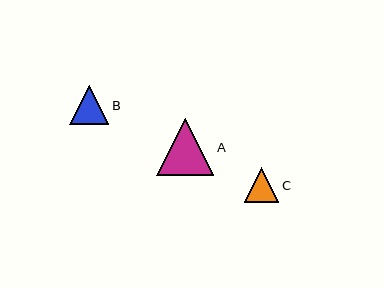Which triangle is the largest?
Triangle A is the largest with a size of approximately 57 pixels.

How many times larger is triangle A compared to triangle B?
Triangle A is approximately 1.5 times the size of triangle B.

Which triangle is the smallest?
Triangle C is the smallest with a size of approximately 35 pixels.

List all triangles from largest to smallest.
From largest to smallest: A, B, C.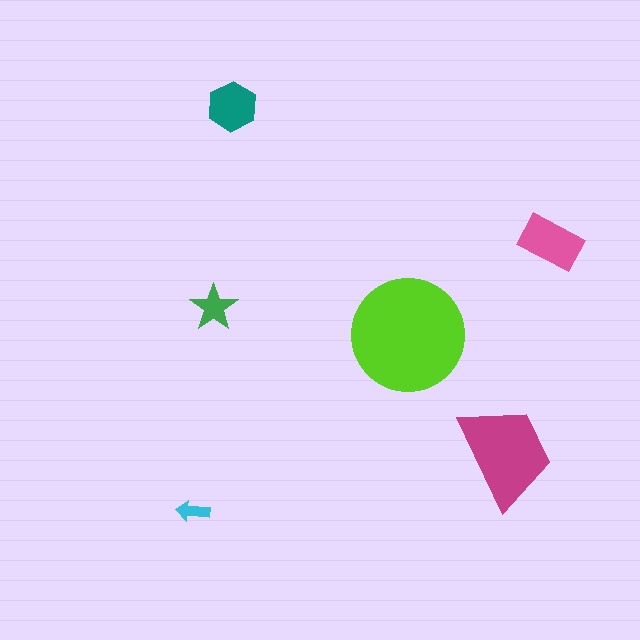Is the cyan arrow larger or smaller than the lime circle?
Smaller.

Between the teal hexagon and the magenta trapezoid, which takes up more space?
The magenta trapezoid.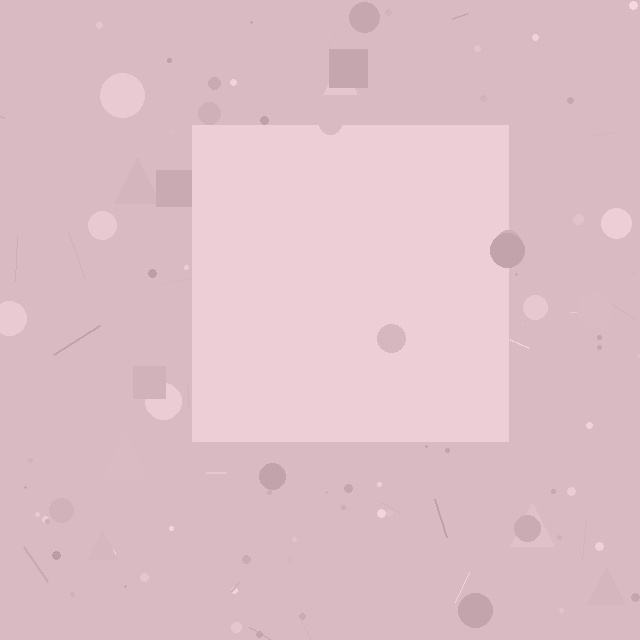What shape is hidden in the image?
A square is hidden in the image.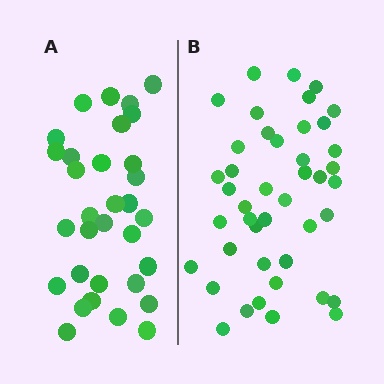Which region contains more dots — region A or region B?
Region B (the right region) has more dots.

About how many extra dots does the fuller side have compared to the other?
Region B has roughly 12 or so more dots than region A.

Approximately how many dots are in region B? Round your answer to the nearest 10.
About 40 dots. (The exact count is 43, which rounds to 40.)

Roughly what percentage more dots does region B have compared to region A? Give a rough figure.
About 35% more.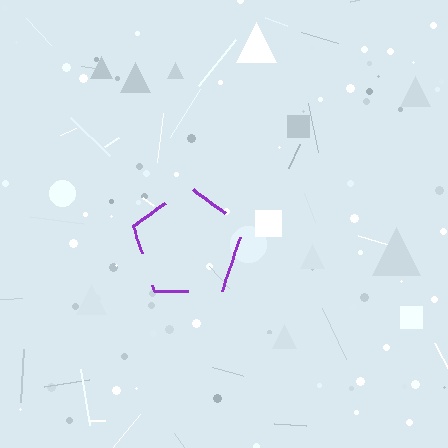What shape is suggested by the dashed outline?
The dashed outline suggests a pentagon.